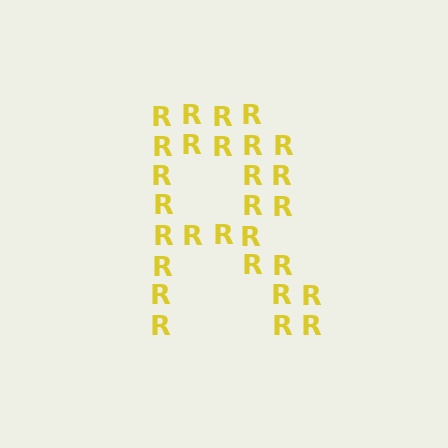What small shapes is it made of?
It is made of small letter R's.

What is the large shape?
The large shape is the letter R.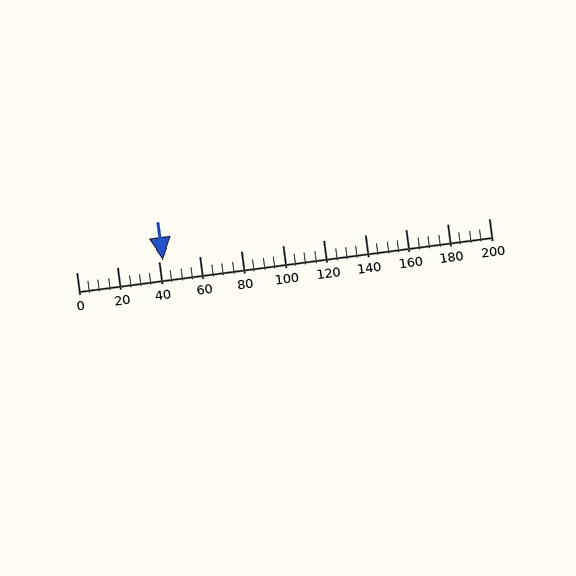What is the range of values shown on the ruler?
The ruler shows values from 0 to 200.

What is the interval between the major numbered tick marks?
The major tick marks are spaced 20 units apart.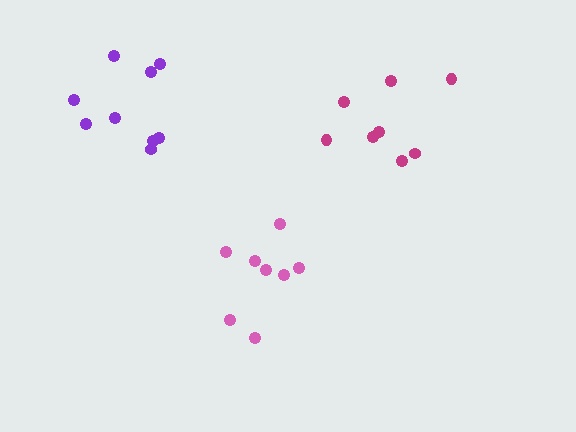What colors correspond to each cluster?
The clusters are colored: purple, magenta, pink.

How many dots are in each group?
Group 1: 9 dots, Group 2: 8 dots, Group 3: 8 dots (25 total).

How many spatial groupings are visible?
There are 3 spatial groupings.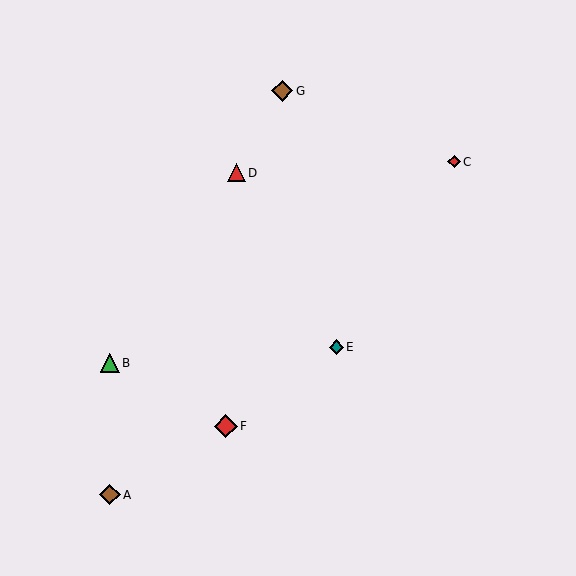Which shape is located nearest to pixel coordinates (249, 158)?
The red triangle (labeled D) at (236, 173) is nearest to that location.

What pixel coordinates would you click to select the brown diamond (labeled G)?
Click at (282, 91) to select the brown diamond G.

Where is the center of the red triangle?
The center of the red triangle is at (236, 173).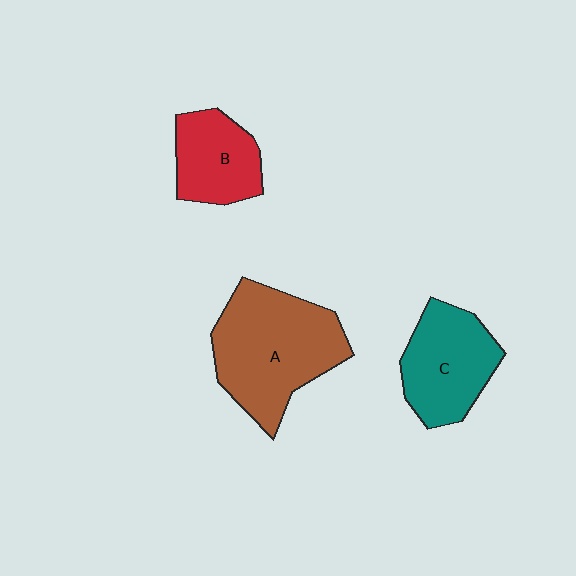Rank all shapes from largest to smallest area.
From largest to smallest: A (brown), C (teal), B (red).